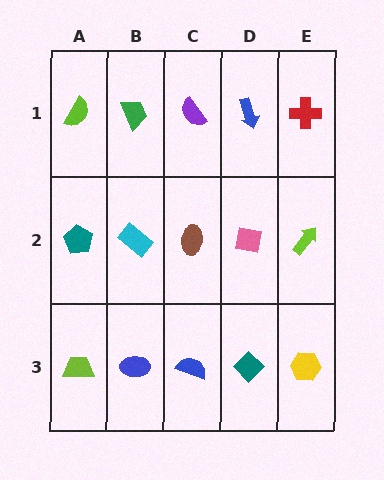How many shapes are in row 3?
5 shapes.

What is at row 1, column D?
A blue arrow.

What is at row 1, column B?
A green trapezoid.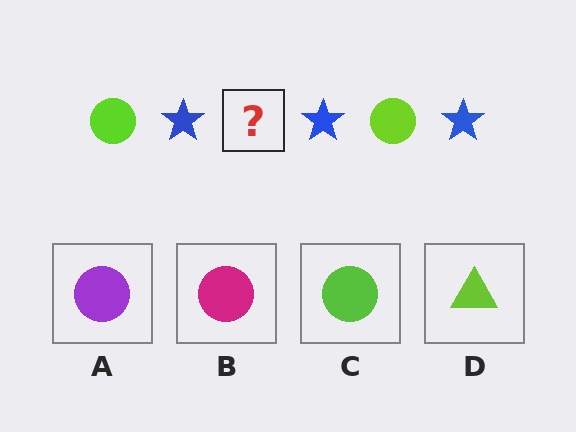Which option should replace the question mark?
Option C.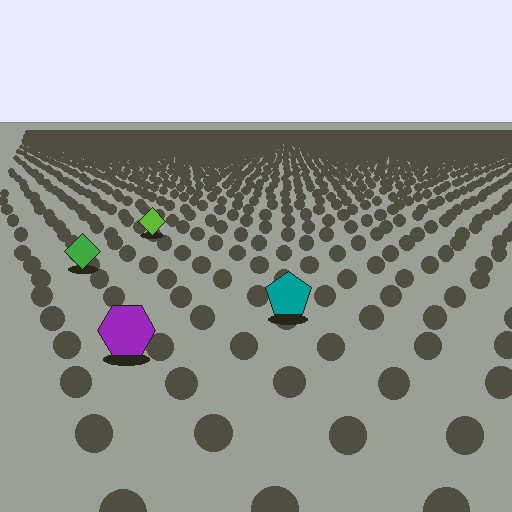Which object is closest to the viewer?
The purple hexagon is closest. The texture marks near it are larger and more spread out.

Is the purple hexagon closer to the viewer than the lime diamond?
Yes. The purple hexagon is closer — you can tell from the texture gradient: the ground texture is coarser near it.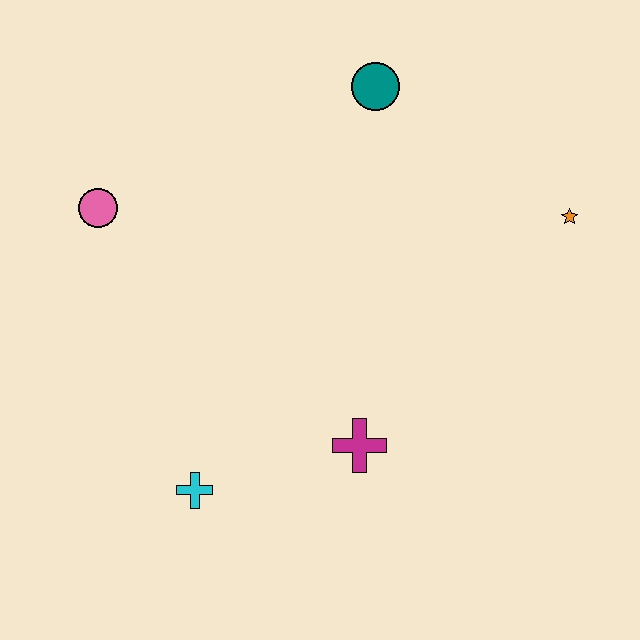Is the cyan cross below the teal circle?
Yes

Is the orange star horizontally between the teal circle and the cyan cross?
No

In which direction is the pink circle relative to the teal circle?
The pink circle is to the left of the teal circle.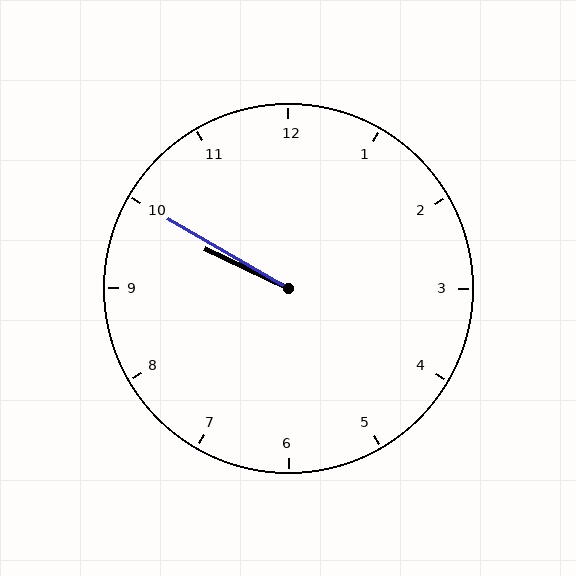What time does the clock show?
9:50.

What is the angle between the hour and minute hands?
Approximately 5 degrees.